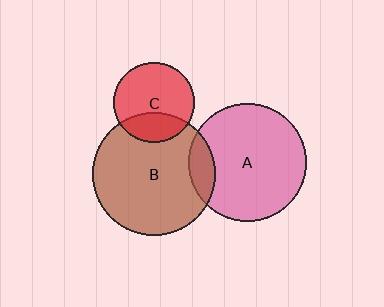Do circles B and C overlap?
Yes.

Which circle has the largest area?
Circle B (brown).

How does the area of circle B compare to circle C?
Approximately 2.3 times.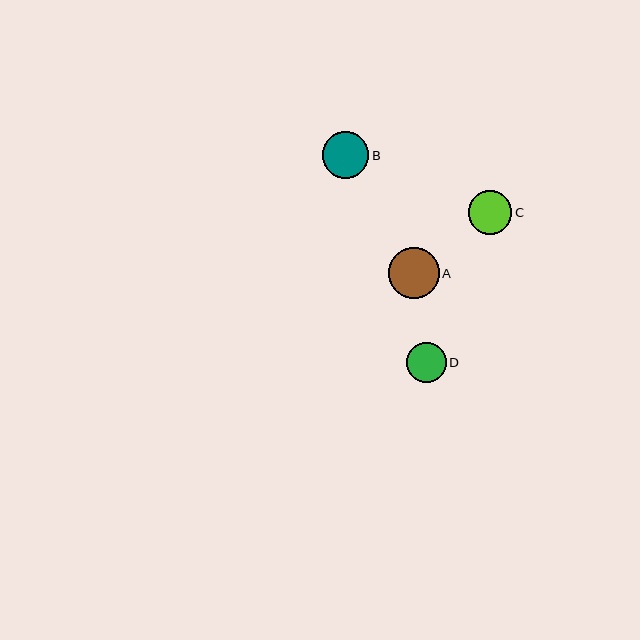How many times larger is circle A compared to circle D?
Circle A is approximately 1.3 times the size of circle D.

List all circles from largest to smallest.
From largest to smallest: A, B, C, D.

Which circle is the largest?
Circle A is the largest with a size of approximately 51 pixels.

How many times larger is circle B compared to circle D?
Circle B is approximately 1.2 times the size of circle D.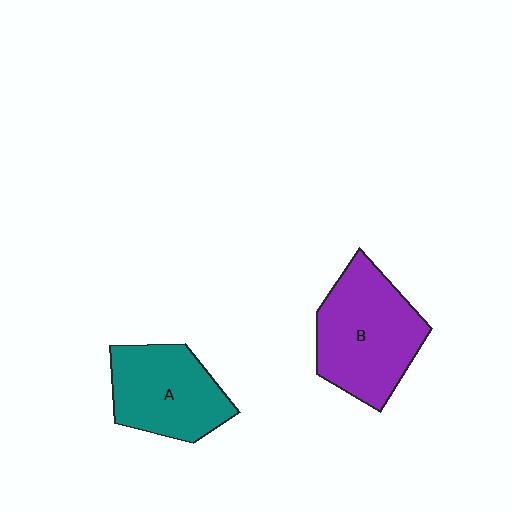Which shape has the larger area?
Shape B (purple).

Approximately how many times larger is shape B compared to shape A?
Approximately 1.2 times.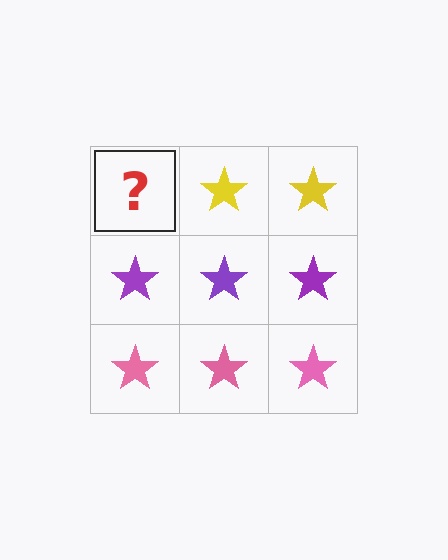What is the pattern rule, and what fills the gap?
The rule is that each row has a consistent color. The gap should be filled with a yellow star.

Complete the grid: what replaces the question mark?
The question mark should be replaced with a yellow star.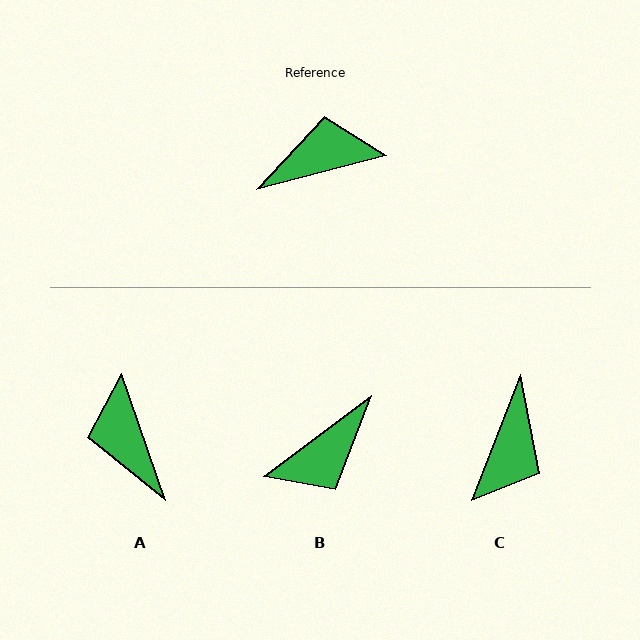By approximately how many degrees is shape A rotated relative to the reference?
Approximately 94 degrees counter-clockwise.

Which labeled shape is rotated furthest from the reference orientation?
B, about 158 degrees away.